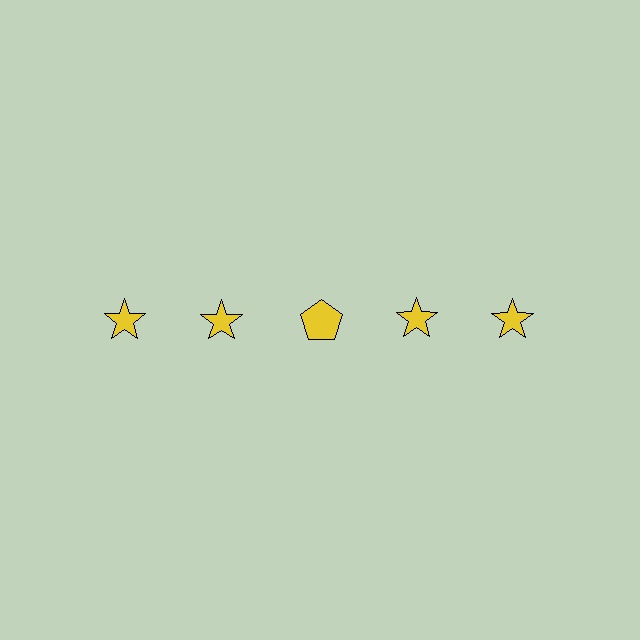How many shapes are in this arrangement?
There are 5 shapes arranged in a grid pattern.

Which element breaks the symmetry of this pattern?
The yellow pentagon in the top row, center column breaks the symmetry. All other shapes are yellow stars.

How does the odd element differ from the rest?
It has a different shape: pentagon instead of star.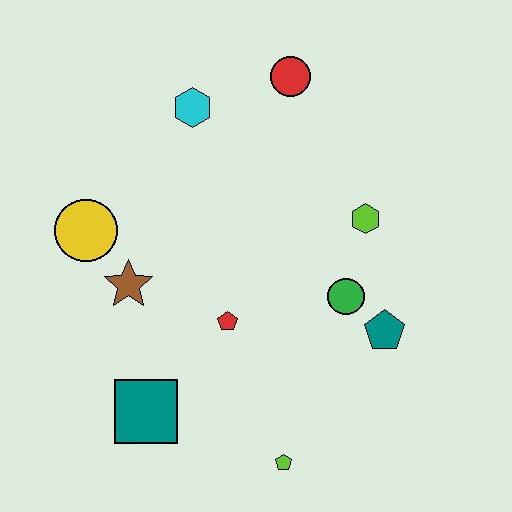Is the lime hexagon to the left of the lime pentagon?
No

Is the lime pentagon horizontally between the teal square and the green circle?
Yes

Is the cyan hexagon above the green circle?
Yes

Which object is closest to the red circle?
The cyan hexagon is closest to the red circle.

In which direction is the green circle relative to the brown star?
The green circle is to the right of the brown star.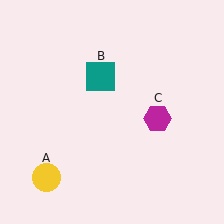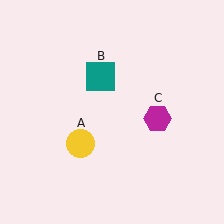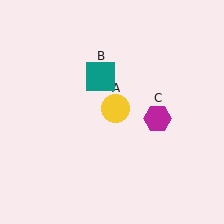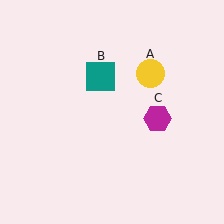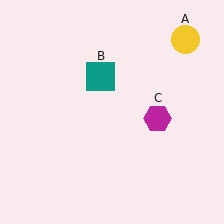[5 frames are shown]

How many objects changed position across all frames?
1 object changed position: yellow circle (object A).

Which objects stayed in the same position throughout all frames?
Teal square (object B) and magenta hexagon (object C) remained stationary.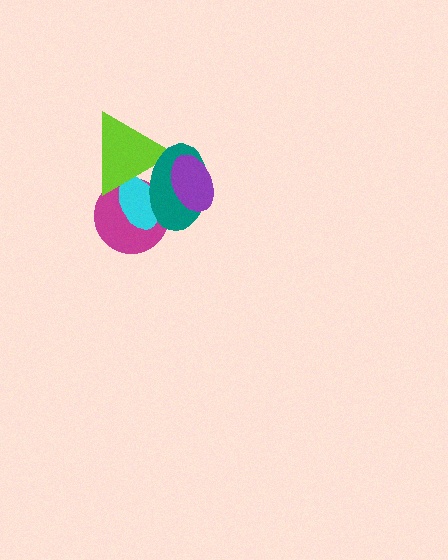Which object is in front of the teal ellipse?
The purple ellipse is in front of the teal ellipse.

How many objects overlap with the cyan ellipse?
3 objects overlap with the cyan ellipse.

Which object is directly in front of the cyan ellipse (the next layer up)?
The lime triangle is directly in front of the cyan ellipse.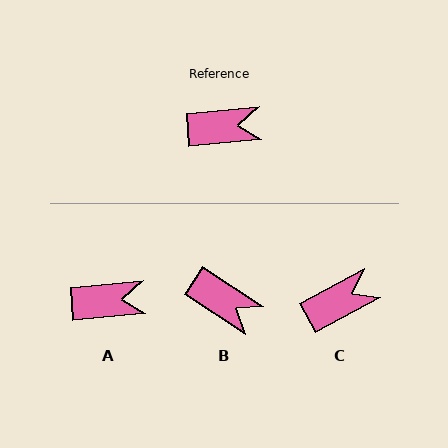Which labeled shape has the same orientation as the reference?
A.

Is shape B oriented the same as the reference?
No, it is off by about 38 degrees.